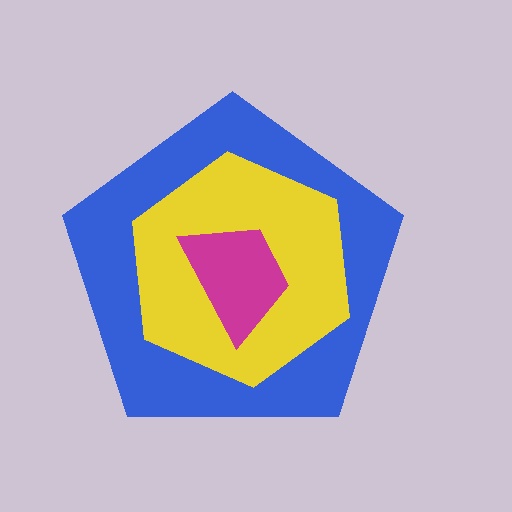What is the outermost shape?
The blue pentagon.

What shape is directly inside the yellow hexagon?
The magenta trapezoid.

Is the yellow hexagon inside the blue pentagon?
Yes.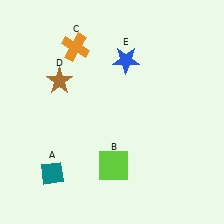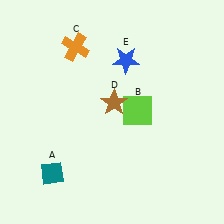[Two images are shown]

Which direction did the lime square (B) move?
The lime square (B) moved up.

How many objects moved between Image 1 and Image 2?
2 objects moved between the two images.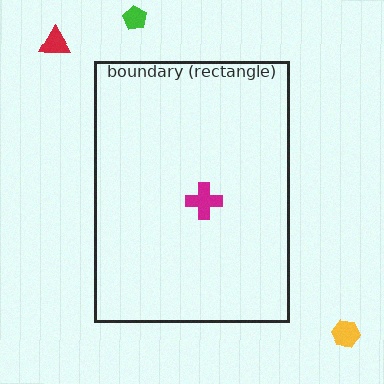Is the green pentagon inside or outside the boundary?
Outside.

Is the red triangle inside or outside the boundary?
Outside.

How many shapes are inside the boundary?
1 inside, 3 outside.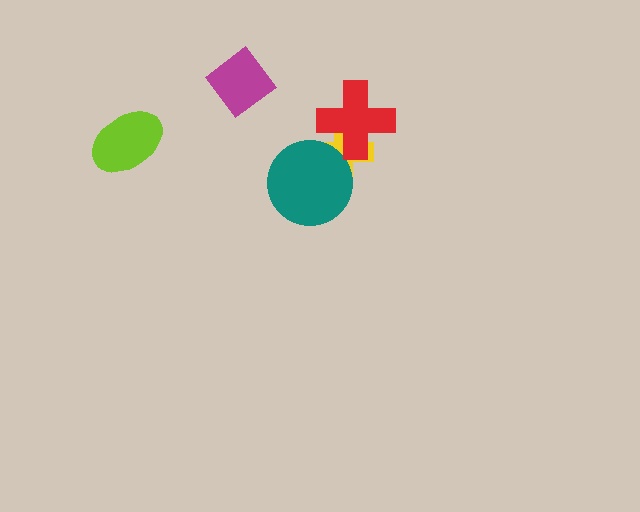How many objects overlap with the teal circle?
1 object overlaps with the teal circle.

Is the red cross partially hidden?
No, no other shape covers it.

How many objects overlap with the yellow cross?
2 objects overlap with the yellow cross.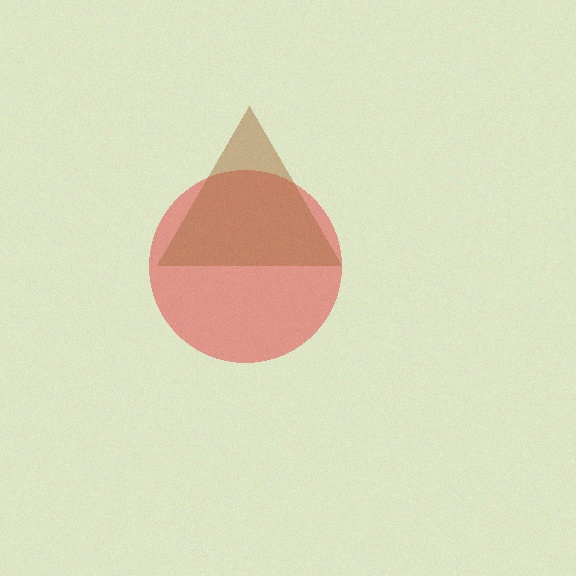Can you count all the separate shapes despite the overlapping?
Yes, there are 2 separate shapes.